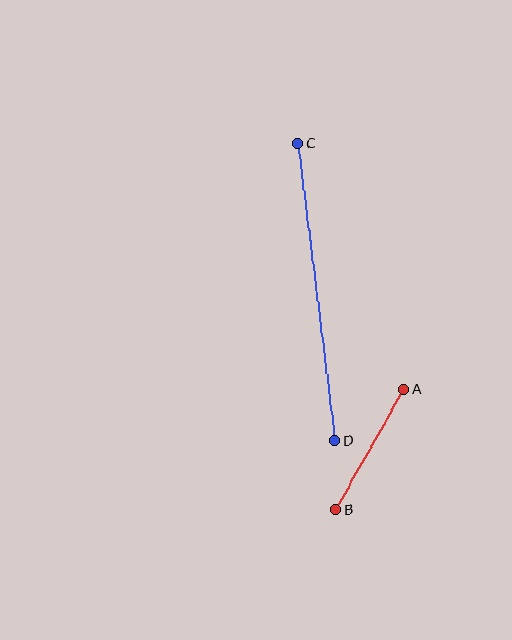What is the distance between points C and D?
The distance is approximately 299 pixels.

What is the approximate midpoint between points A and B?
The midpoint is at approximately (370, 449) pixels.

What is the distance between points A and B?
The distance is approximately 139 pixels.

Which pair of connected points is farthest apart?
Points C and D are farthest apart.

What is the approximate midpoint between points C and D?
The midpoint is at approximately (317, 292) pixels.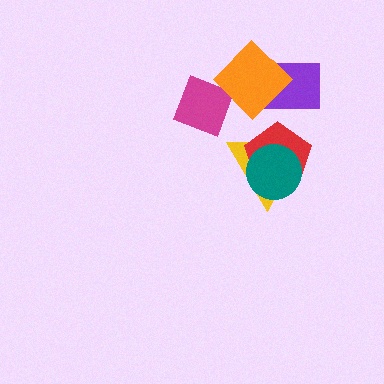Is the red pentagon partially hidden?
Yes, it is partially covered by another shape.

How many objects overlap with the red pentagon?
2 objects overlap with the red pentagon.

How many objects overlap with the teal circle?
2 objects overlap with the teal circle.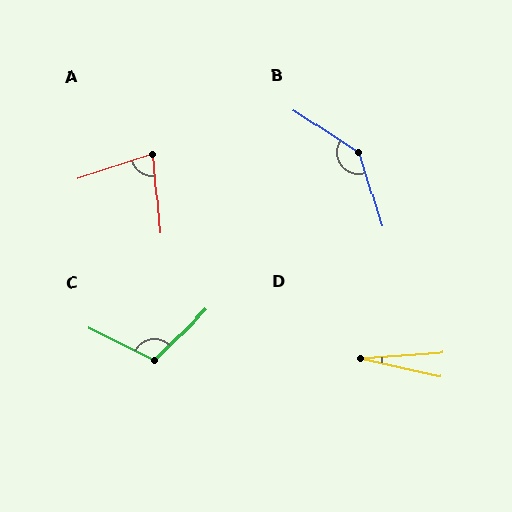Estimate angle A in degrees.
Approximately 77 degrees.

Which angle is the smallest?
D, at approximately 16 degrees.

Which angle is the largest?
B, at approximately 141 degrees.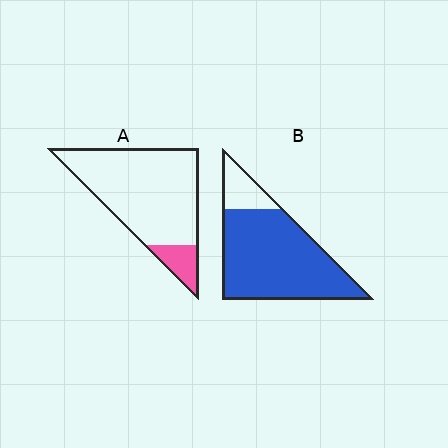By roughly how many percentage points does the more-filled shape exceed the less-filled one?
By roughly 70 percentage points (B over A).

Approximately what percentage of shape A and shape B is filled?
A is approximately 15% and B is approximately 85%.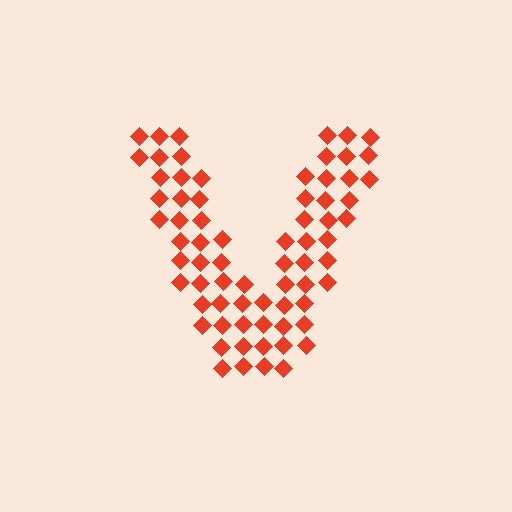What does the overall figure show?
The overall figure shows the letter V.